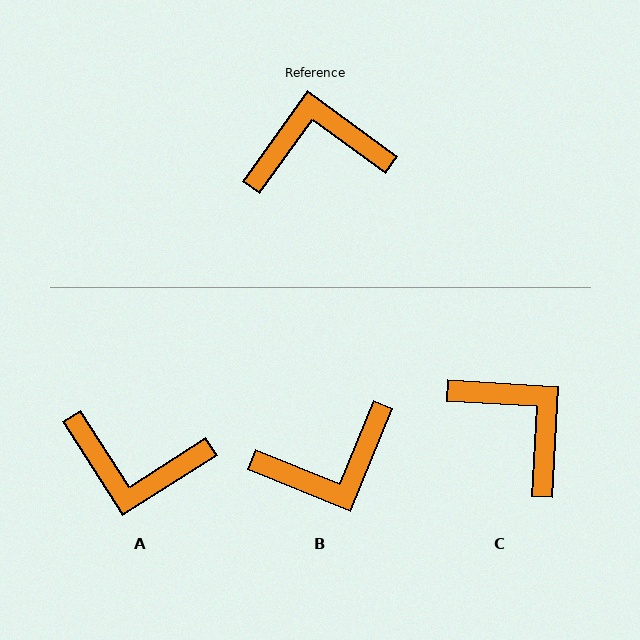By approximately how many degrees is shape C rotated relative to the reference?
Approximately 57 degrees clockwise.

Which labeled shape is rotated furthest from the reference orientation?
B, about 166 degrees away.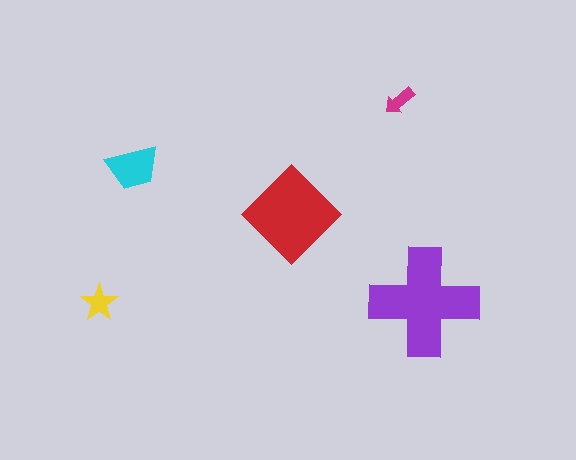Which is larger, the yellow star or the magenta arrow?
The yellow star.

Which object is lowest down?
The yellow star is bottommost.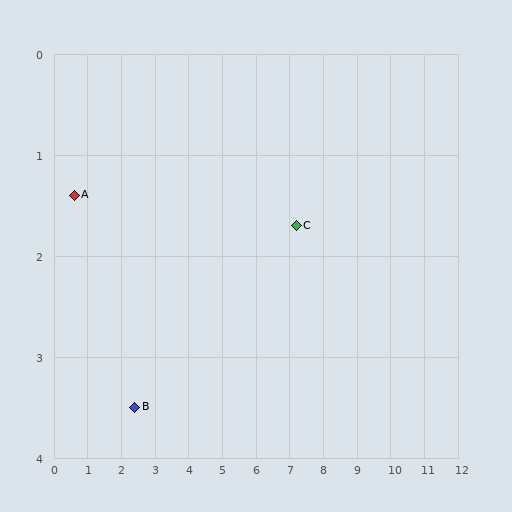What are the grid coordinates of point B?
Point B is at approximately (2.4, 3.5).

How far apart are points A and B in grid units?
Points A and B are about 2.8 grid units apart.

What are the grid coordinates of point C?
Point C is at approximately (7.2, 1.7).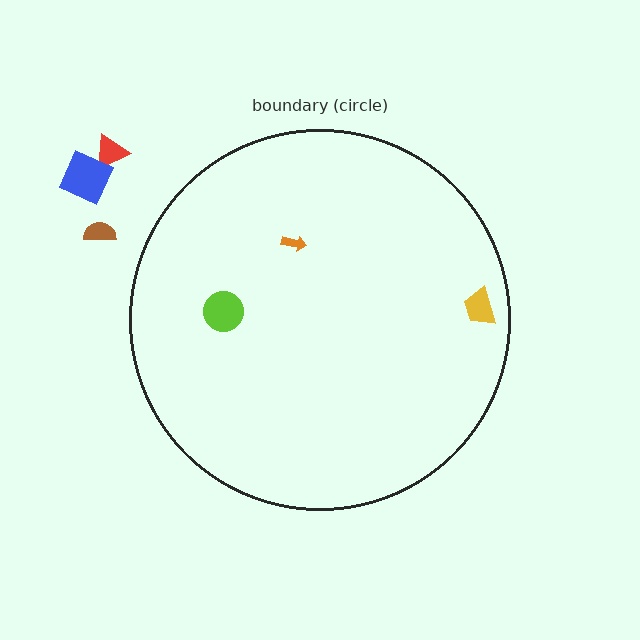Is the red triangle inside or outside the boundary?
Outside.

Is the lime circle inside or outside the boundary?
Inside.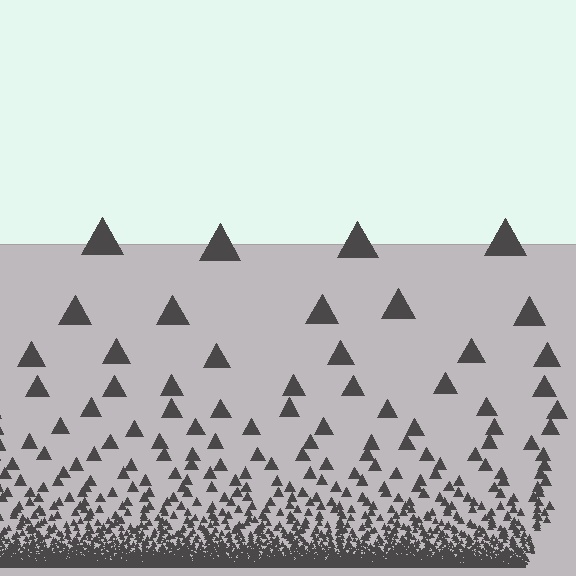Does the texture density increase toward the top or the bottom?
Density increases toward the bottom.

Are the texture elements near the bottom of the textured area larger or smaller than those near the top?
Smaller. The gradient is inverted — elements near the bottom are smaller and denser.